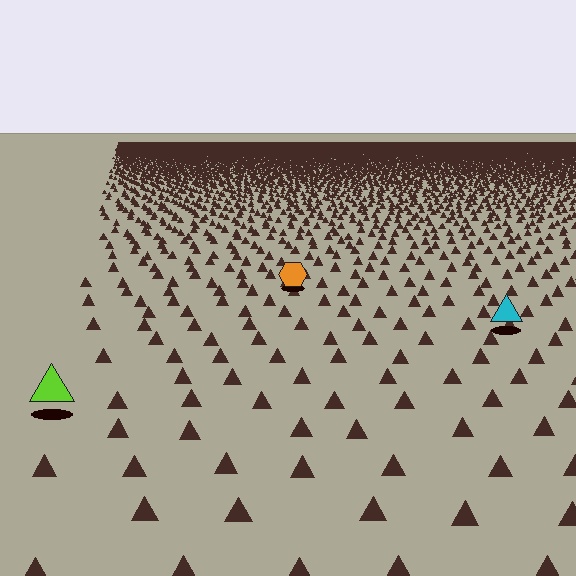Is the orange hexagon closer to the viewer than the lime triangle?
No. The lime triangle is closer — you can tell from the texture gradient: the ground texture is coarser near it.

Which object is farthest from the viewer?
The orange hexagon is farthest from the viewer. It appears smaller and the ground texture around it is denser.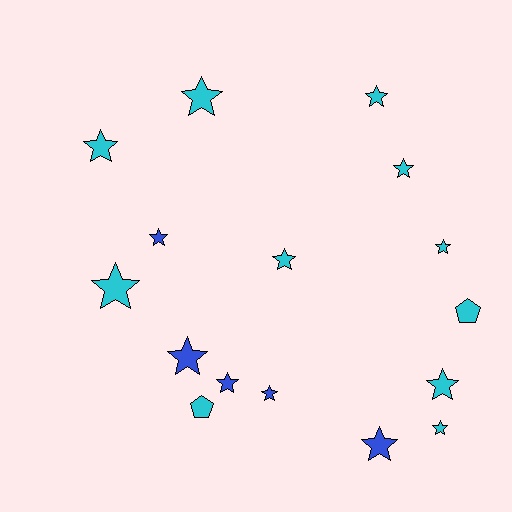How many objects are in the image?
There are 16 objects.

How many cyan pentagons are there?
There are 2 cyan pentagons.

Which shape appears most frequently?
Star, with 14 objects.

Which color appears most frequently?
Cyan, with 11 objects.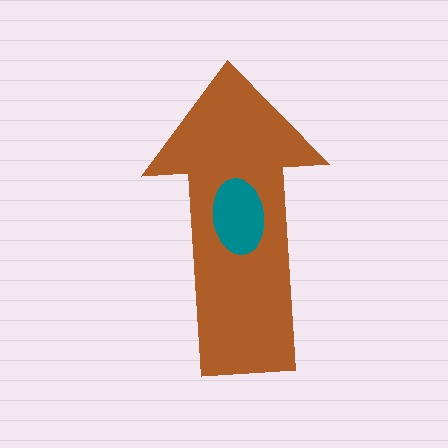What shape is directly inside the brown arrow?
The teal ellipse.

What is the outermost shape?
The brown arrow.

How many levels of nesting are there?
2.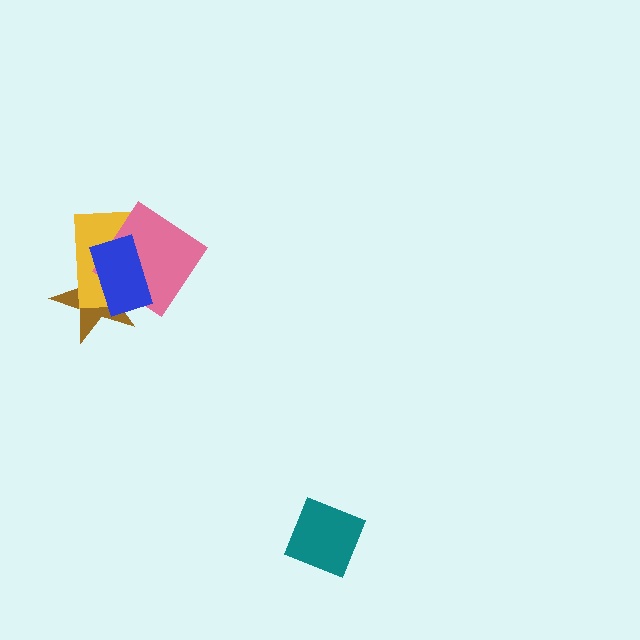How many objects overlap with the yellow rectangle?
3 objects overlap with the yellow rectangle.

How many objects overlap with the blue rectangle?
3 objects overlap with the blue rectangle.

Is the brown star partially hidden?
Yes, it is partially covered by another shape.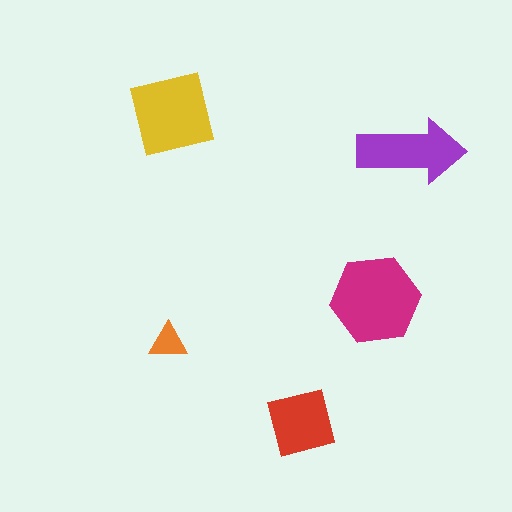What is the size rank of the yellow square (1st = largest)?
2nd.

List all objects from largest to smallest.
The magenta hexagon, the yellow square, the purple arrow, the red square, the orange triangle.